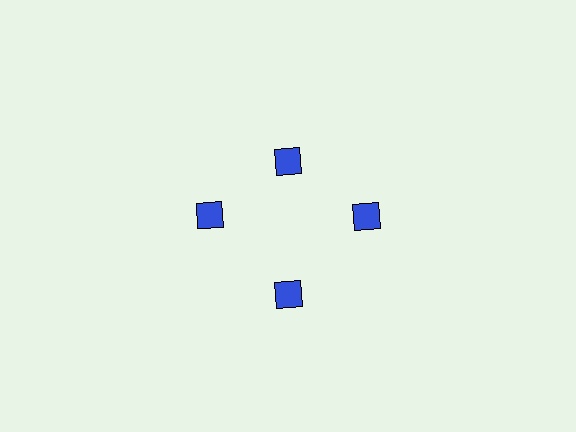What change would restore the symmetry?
The symmetry would be restored by moving it outward, back onto the ring so that all 4 squares sit at equal angles and equal distance from the center.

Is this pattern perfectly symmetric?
No. The 4 blue squares are arranged in a ring, but one element near the 12 o'clock position is pulled inward toward the center, breaking the 4-fold rotational symmetry.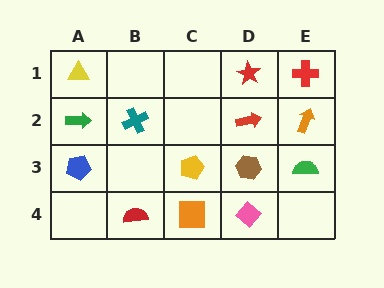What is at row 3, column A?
A blue pentagon.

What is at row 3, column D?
A brown hexagon.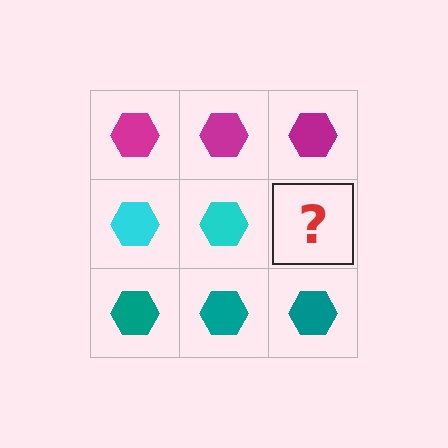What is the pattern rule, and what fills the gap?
The rule is that each row has a consistent color. The gap should be filled with a cyan hexagon.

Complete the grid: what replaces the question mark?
The question mark should be replaced with a cyan hexagon.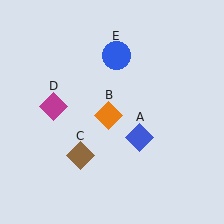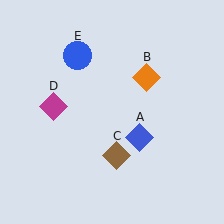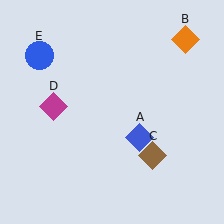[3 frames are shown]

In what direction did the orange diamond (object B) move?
The orange diamond (object B) moved up and to the right.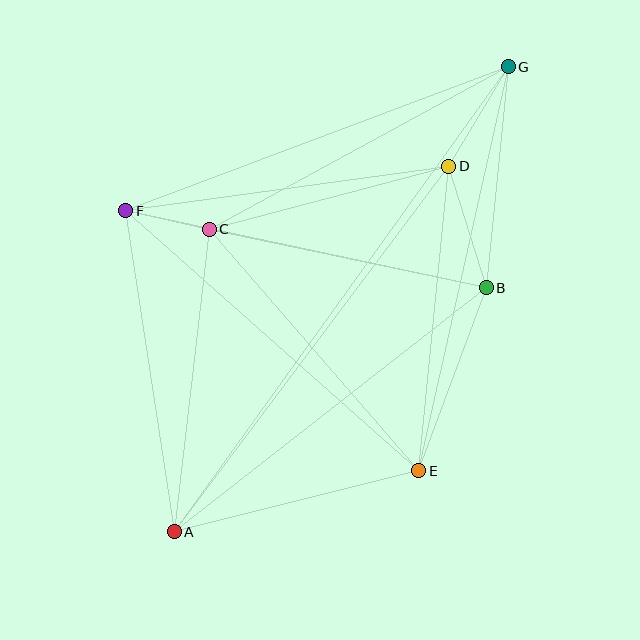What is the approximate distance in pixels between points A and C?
The distance between A and C is approximately 305 pixels.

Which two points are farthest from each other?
Points A and G are farthest from each other.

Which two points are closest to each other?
Points C and F are closest to each other.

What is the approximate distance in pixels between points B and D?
The distance between B and D is approximately 127 pixels.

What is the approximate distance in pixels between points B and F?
The distance between B and F is approximately 369 pixels.